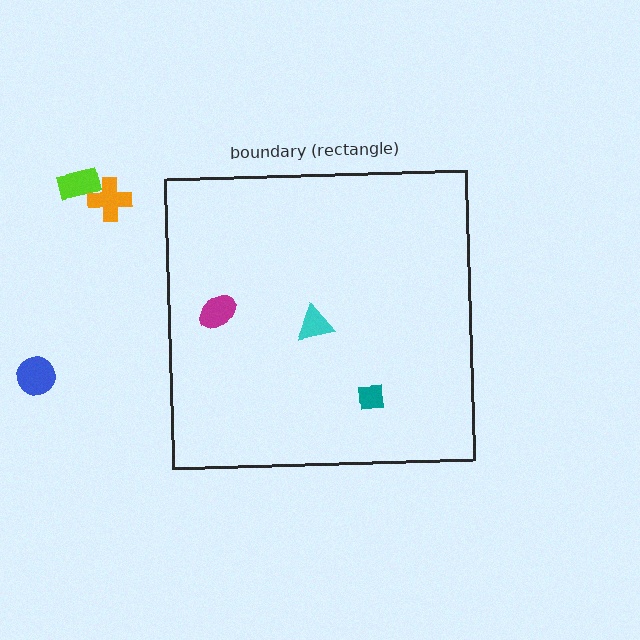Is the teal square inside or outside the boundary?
Inside.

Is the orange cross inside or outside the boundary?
Outside.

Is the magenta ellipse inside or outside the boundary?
Inside.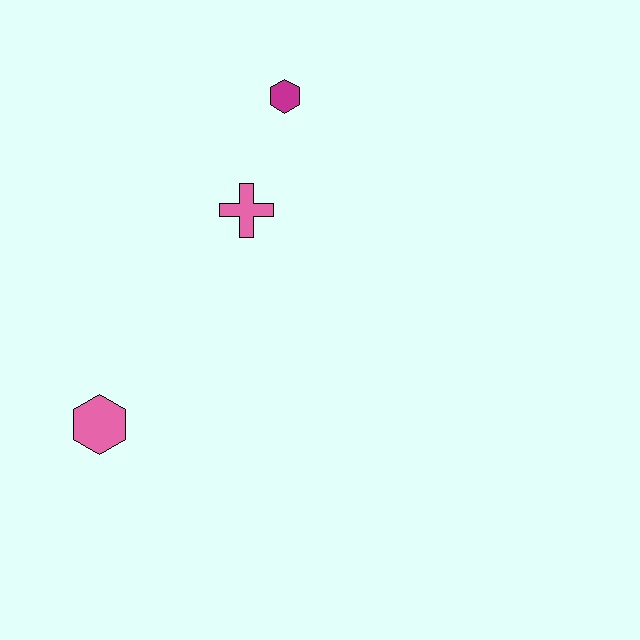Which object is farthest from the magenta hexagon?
The pink hexagon is farthest from the magenta hexagon.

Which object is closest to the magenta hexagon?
The pink cross is closest to the magenta hexagon.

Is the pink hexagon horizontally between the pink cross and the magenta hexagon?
No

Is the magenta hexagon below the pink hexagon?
No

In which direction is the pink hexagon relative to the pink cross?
The pink hexagon is below the pink cross.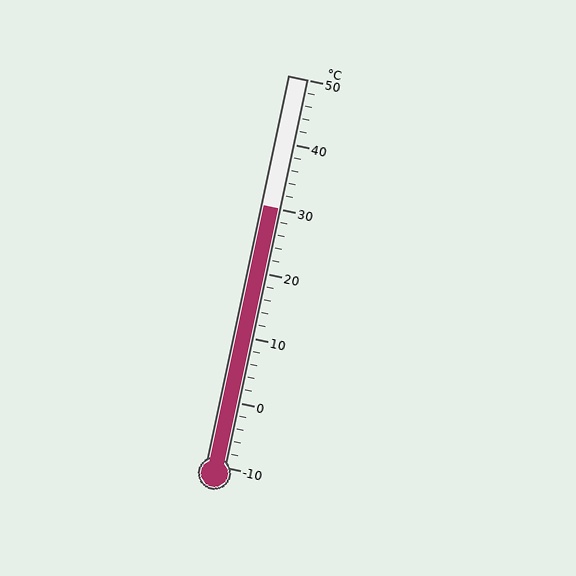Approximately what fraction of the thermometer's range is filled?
The thermometer is filled to approximately 65% of its range.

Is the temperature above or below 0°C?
The temperature is above 0°C.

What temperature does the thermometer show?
The thermometer shows approximately 30°C.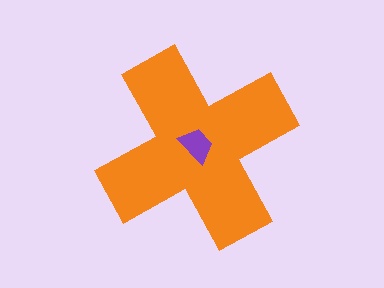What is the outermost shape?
The orange cross.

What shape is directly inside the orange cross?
The purple trapezoid.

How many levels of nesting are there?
2.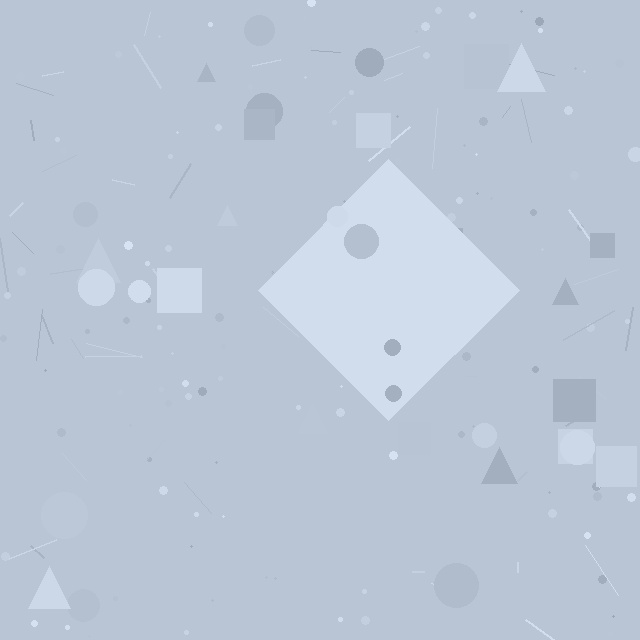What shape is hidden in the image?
A diamond is hidden in the image.